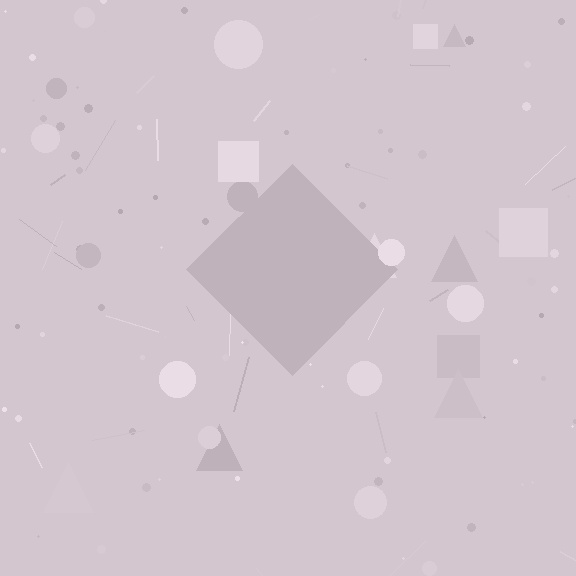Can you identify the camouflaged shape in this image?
The camouflaged shape is a diamond.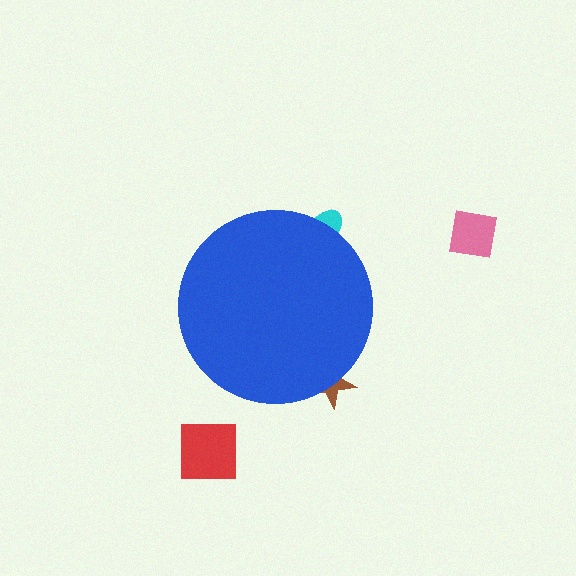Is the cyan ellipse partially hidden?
Yes, the cyan ellipse is partially hidden behind the blue circle.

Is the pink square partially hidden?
No, the pink square is fully visible.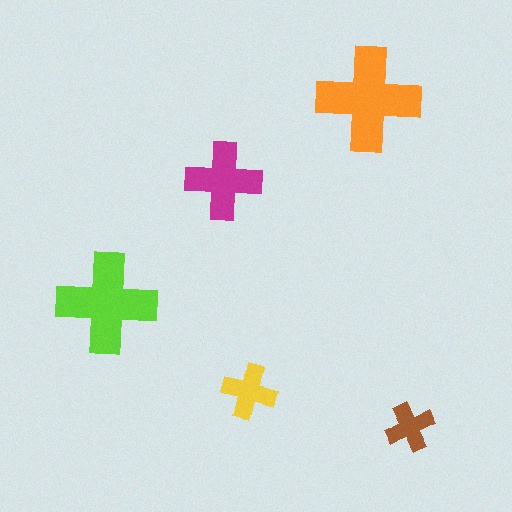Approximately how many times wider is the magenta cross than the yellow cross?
About 1.5 times wider.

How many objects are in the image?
There are 5 objects in the image.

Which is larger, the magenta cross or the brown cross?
The magenta one.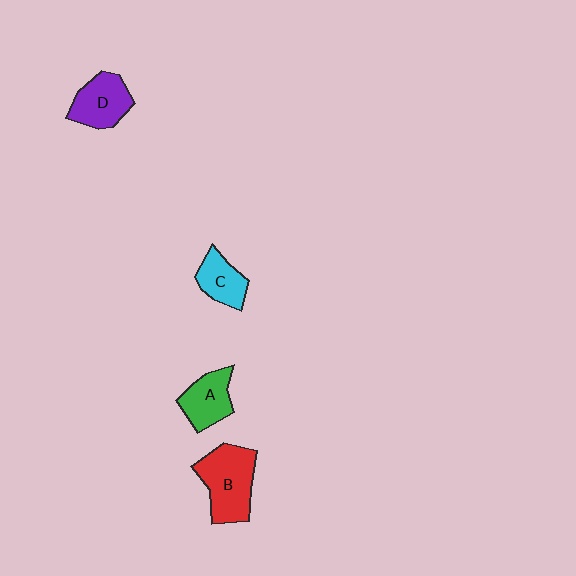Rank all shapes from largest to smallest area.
From largest to smallest: B (red), D (purple), A (green), C (cyan).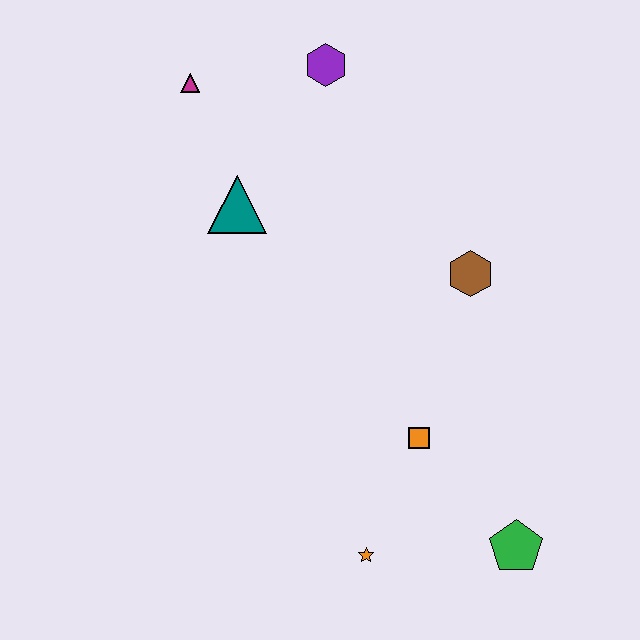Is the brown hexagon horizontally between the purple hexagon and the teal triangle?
No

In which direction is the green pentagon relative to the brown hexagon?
The green pentagon is below the brown hexagon.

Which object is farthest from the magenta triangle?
The green pentagon is farthest from the magenta triangle.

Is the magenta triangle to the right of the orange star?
No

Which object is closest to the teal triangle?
The magenta triangle is closest to the teal triangle.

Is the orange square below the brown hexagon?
Yes